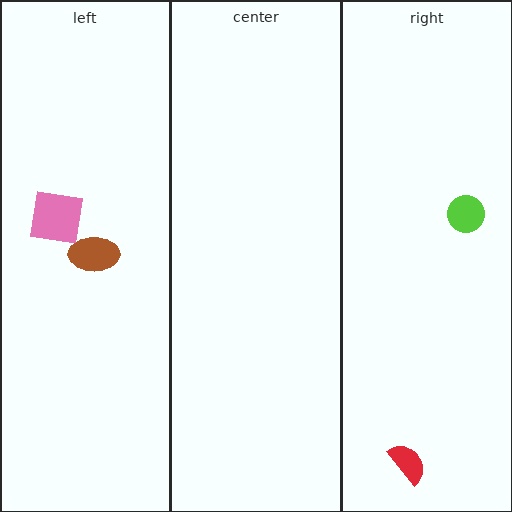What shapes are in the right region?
The red semicircle, the lime circle.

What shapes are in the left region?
The pink square, the brown ellipse.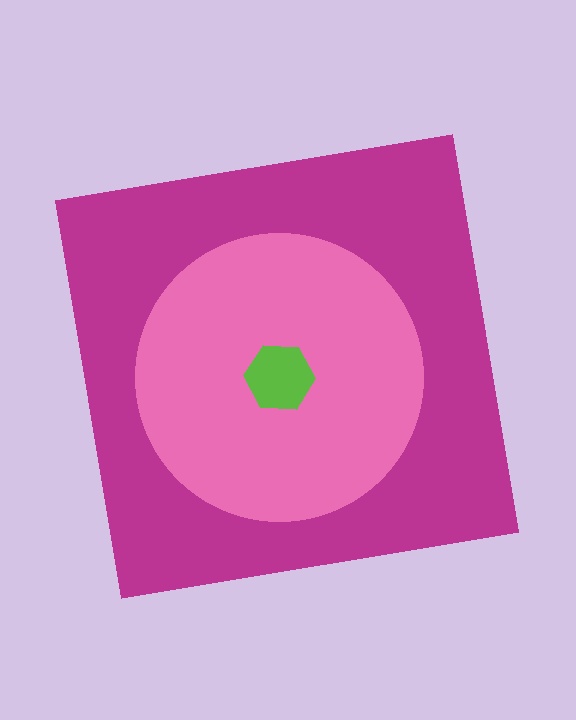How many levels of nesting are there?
3.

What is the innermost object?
The lime hexagon.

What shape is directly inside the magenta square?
The pink circle.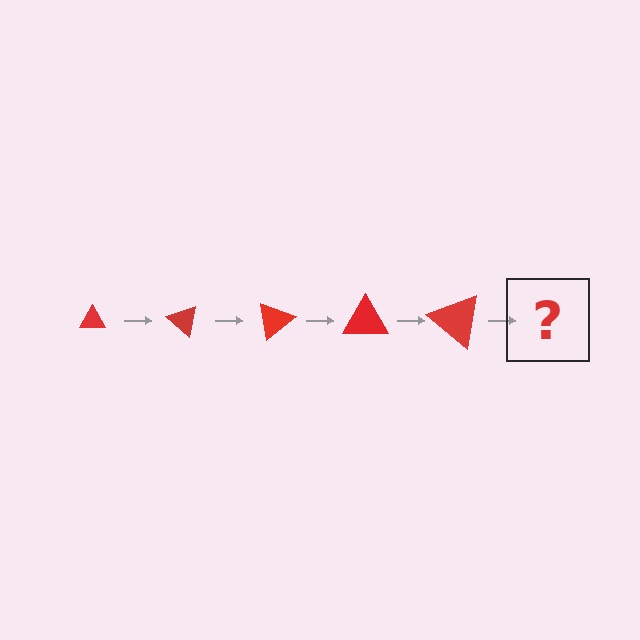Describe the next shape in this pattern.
It should be a triangle, larger than the previous one and rotated 200 degrees from the start.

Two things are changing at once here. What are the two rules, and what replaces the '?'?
The two rules are that the triangle grows larger each step and it rotates 40 degrees each step. The '?' should be a triangle, larger than the previous one and rotated 200 degrees from the start.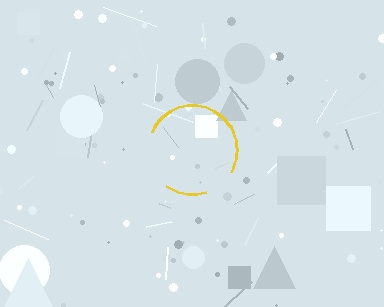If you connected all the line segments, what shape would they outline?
They would outline a circle.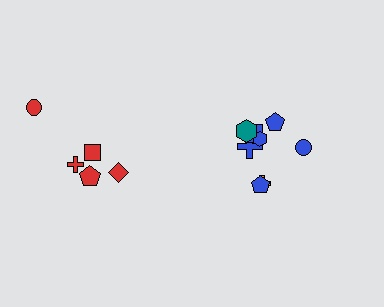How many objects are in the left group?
There are 5 objects.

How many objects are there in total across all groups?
There are 13 objects.